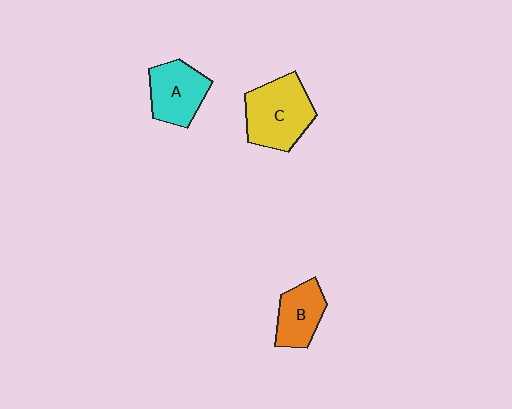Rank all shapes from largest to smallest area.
From largest to smallest: C (yellow), A (cyan), B (orange).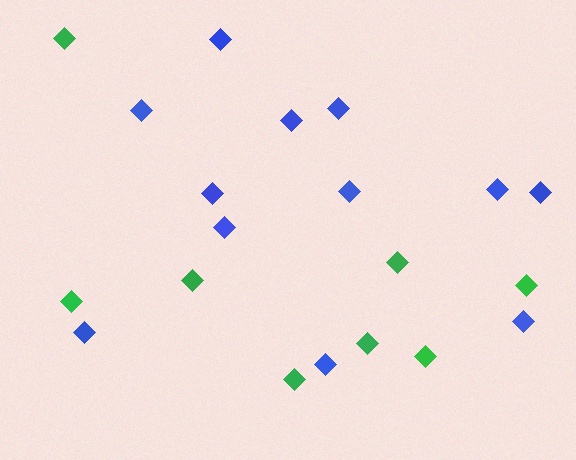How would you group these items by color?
There are 2 groups: one group of green diamonds (8) and one group of blue diamonds (12).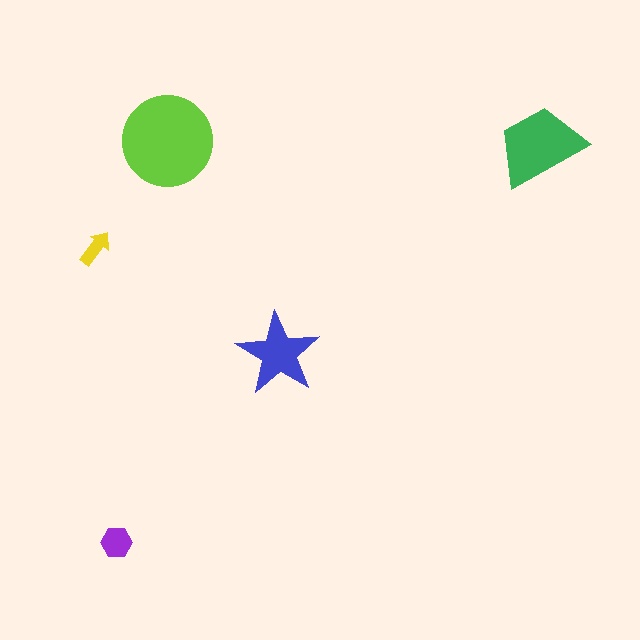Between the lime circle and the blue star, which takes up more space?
The lime circle.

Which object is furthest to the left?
The yellow arrow is leftmost.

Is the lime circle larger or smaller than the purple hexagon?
Larger.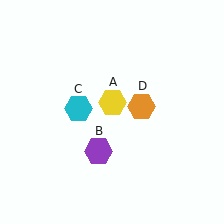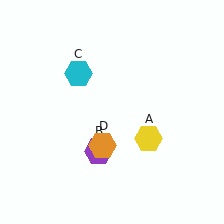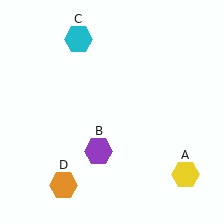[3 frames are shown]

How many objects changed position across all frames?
3 objects changed position: yellow hexagon (object A), cyan hexagon (object C), orange hexagon (object D).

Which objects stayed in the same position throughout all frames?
Purple hexagon (object B) remained stationary.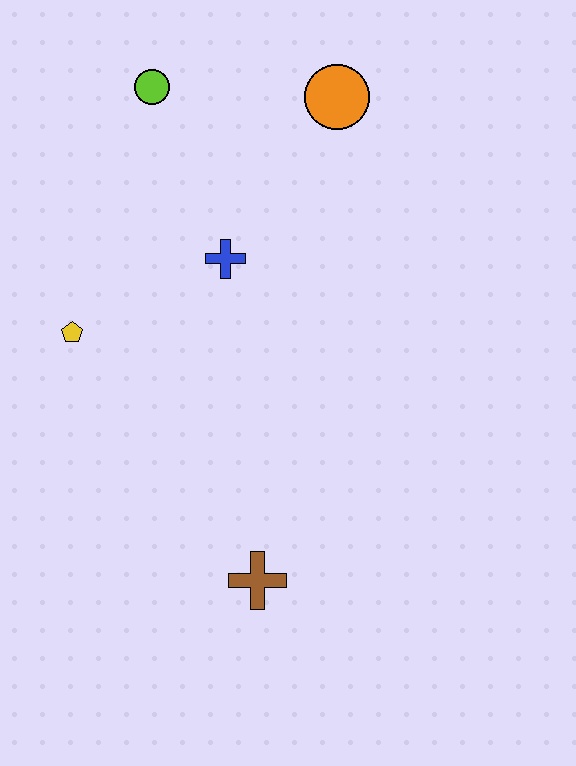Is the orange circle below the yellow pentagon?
No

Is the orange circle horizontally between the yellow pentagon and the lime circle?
No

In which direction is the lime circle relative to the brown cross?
The lime circle is above the brown cross.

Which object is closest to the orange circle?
The lime circle is closest to the orange circle.